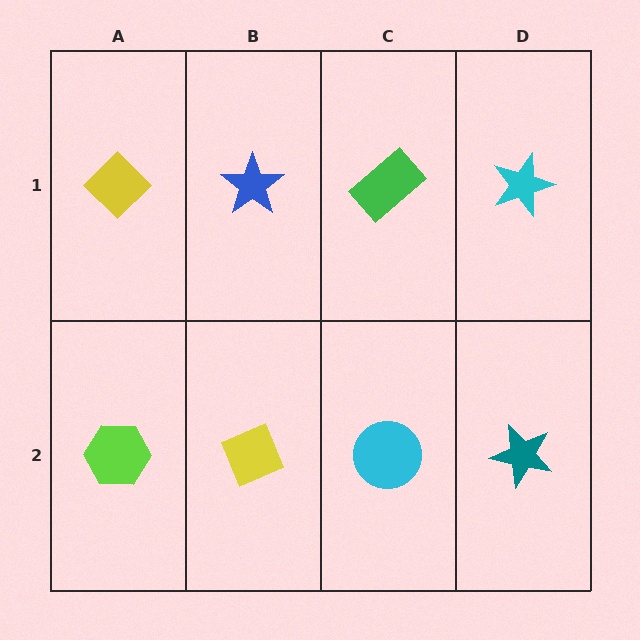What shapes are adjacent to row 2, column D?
A cyan star (row 1, column D), a cyan circle (row 2, column C).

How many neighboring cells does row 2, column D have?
2.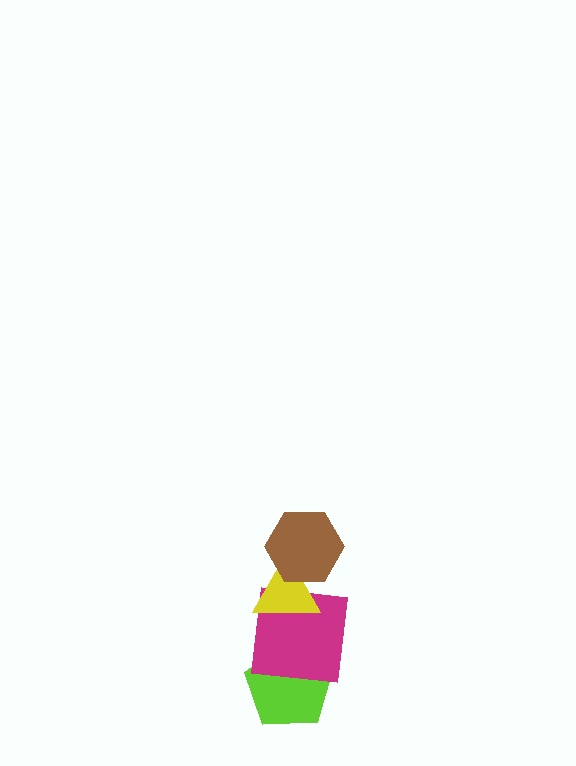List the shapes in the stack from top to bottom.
From top to bottom: the brown hexagon, the yellow triangle, the magenta square, the lime pentagon.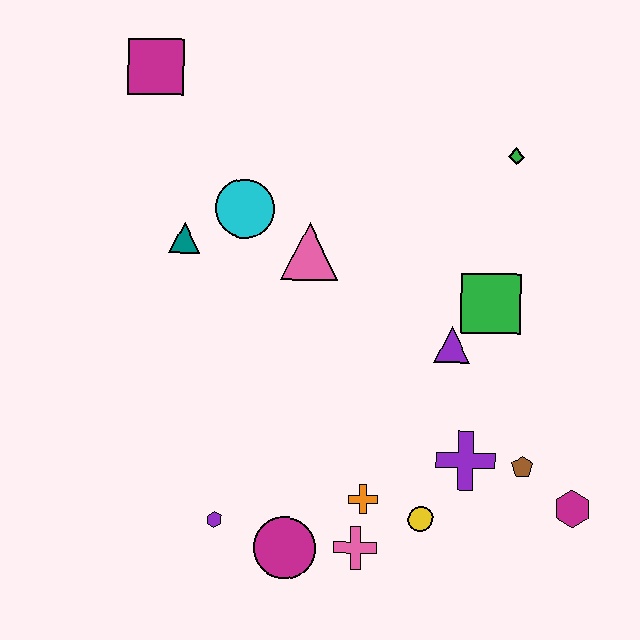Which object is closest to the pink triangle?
The cyan circle is closest to the pink triangle.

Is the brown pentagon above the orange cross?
Yes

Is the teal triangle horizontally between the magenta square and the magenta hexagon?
Yes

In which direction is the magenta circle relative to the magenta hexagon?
The magenta circle is to the left of the magenta hexagon.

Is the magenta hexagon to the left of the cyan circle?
No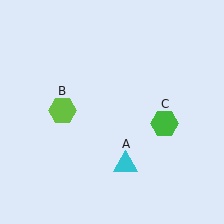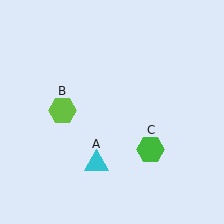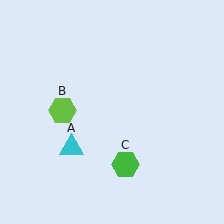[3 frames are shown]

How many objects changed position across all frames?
2 objects changed position: cyan triangle (object A), green hexagon (object C).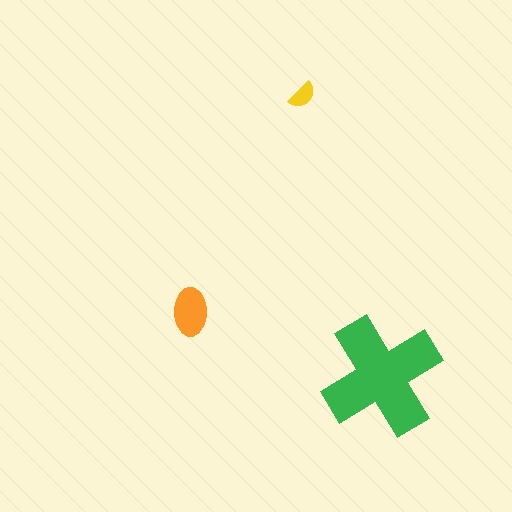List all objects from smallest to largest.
The yellow semicircle, the orange ellipse, the green cross.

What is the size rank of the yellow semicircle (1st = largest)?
3rd.